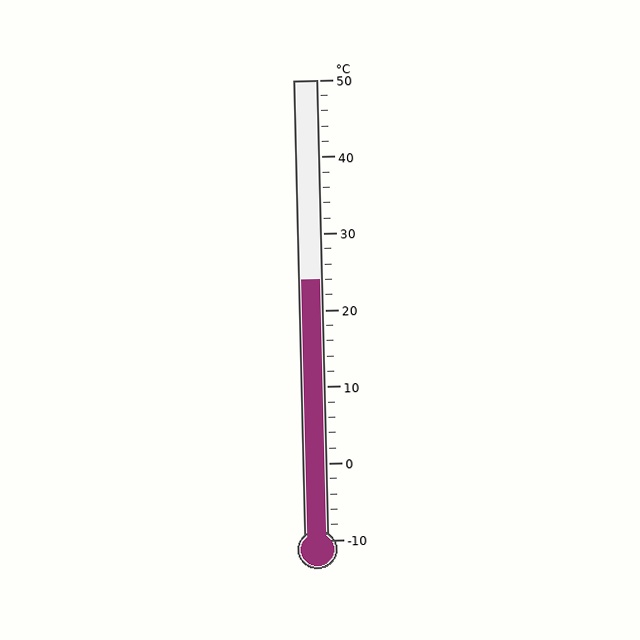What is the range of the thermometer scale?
The thermometer scale ranges from -10°C to 50°C.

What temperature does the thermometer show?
The thermometer shows approximately 24°C.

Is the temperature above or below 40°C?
The temperature is below 40°C.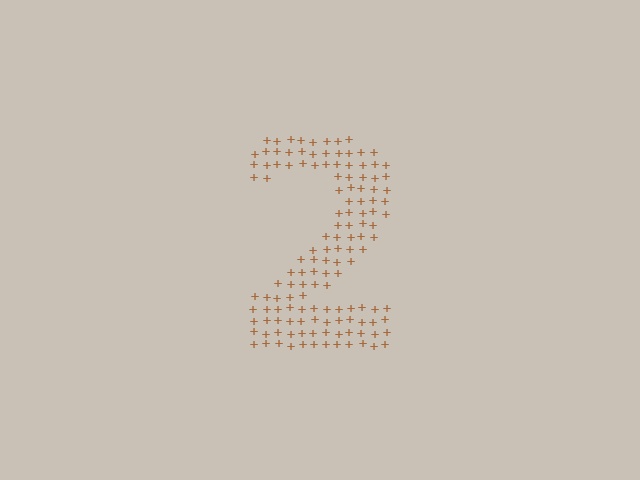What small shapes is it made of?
It is made of small plus signs.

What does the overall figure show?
The overall figure shows the digit 2.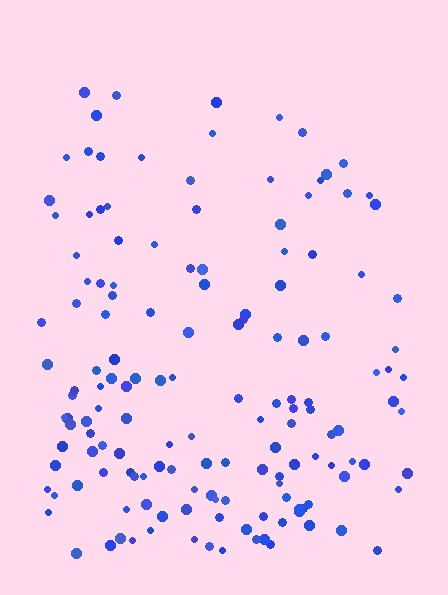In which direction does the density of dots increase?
From top to bottom, with the bottom side densest.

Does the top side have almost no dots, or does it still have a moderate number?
Still a moderate number, just noticeably fewer than the bottom.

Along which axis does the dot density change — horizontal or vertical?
Vertical.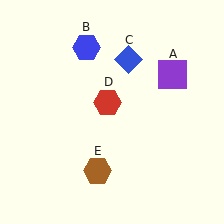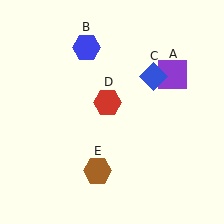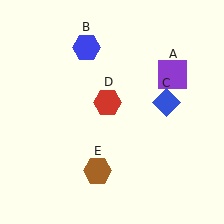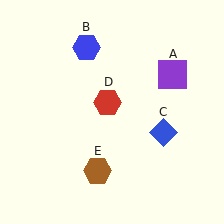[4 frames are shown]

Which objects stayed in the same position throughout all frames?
Purple square (object A) and blue hexagon (object B) and red hexagon (object D) and brown hexagon (object E) remained stationary.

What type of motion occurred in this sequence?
The blue diamond (object C) rotated clockwise around the center of the scene.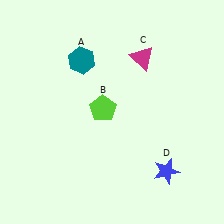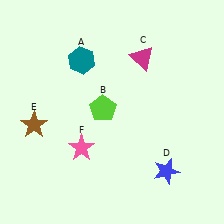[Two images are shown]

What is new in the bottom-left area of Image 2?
A brown star (E) was added in the bottom-left area of Image 2.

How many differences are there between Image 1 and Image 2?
There are 2 differences between the two images.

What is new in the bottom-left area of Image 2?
A pink star (F) was added in the bottom-left area of Image 2.